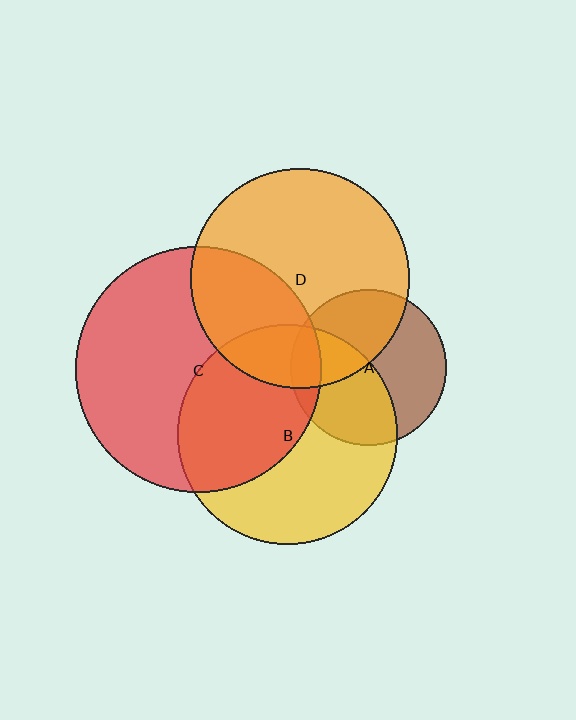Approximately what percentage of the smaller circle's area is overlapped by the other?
Approximately 35%.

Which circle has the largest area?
Circle C (red).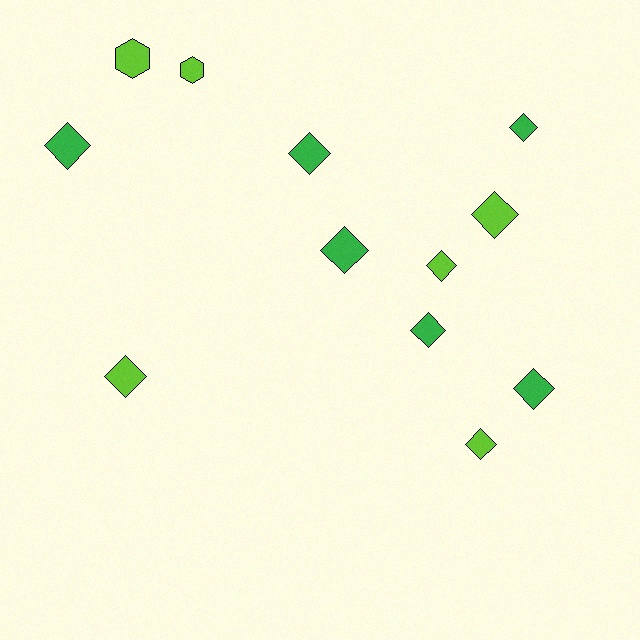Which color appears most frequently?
Lime, with 6 objects.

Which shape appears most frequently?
Diamond, with 10 objects.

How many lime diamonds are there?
There are 4 lime diamonds.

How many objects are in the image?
There are 12 objects.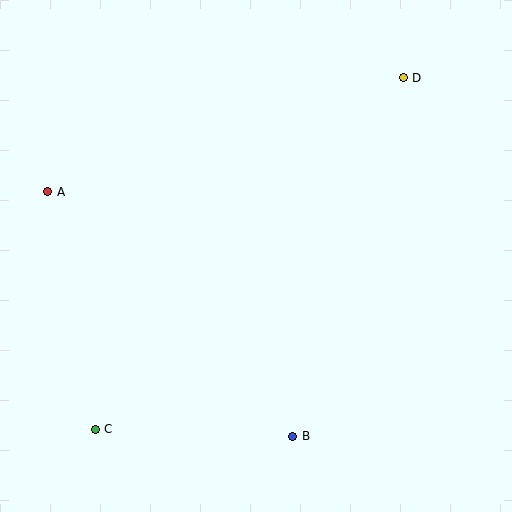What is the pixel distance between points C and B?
The distance between C and B is 198 pixels.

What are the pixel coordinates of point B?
Point B is at (293, 436).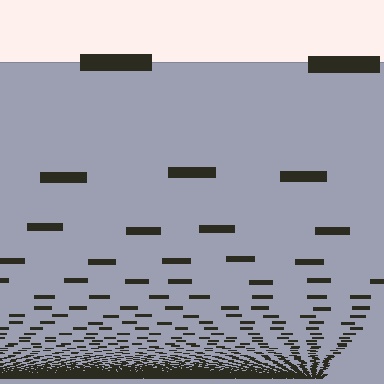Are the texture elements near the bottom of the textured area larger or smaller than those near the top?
Smaller. The gradient is inverted — elements near the bottom are smaller and denser.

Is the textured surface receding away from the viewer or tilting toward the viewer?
The surface appears to tilt toward the viewer. Texture elements get larger and sparser toward the top.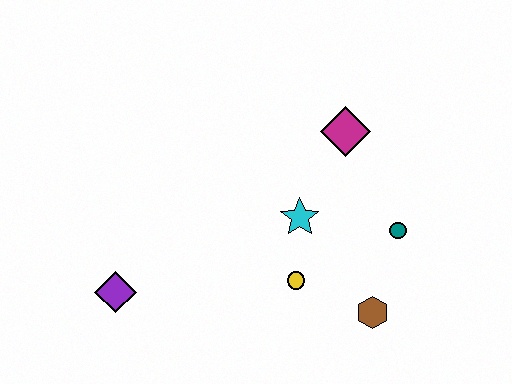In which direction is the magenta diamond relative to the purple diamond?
The magenta diamond is to the right of the purple diamond.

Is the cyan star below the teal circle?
No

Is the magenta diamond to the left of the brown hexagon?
Yes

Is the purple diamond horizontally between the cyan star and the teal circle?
No